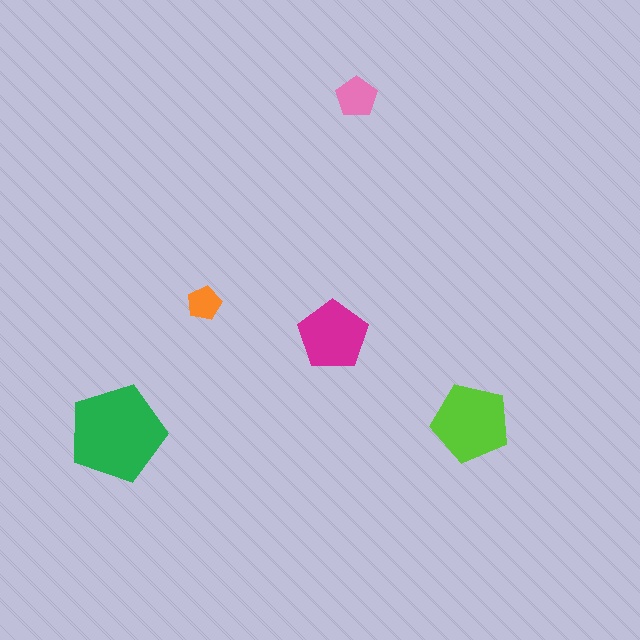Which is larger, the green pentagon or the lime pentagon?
The green one.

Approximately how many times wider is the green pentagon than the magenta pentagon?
About 1.5 times wider.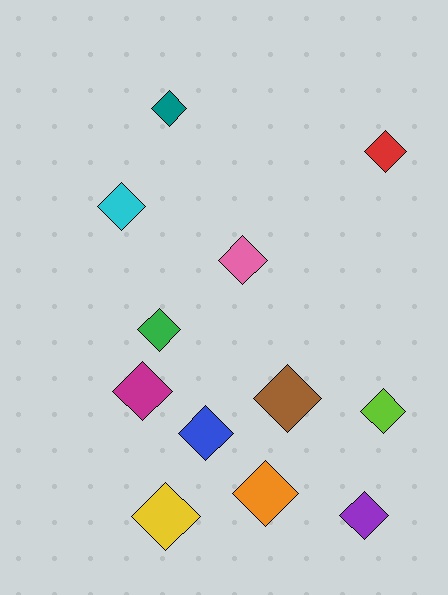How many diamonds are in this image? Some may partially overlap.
There are 12 diamonds.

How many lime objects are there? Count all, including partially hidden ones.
There is 1 lime object.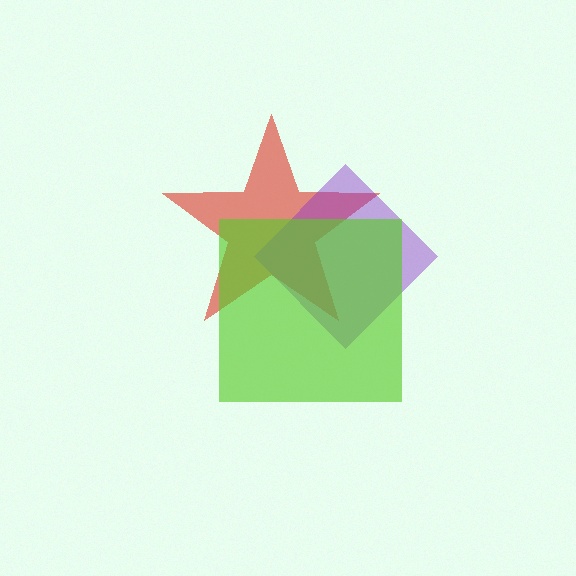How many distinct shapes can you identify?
There are 3 distinct shapes: a red star, a purple diamond, a lime square.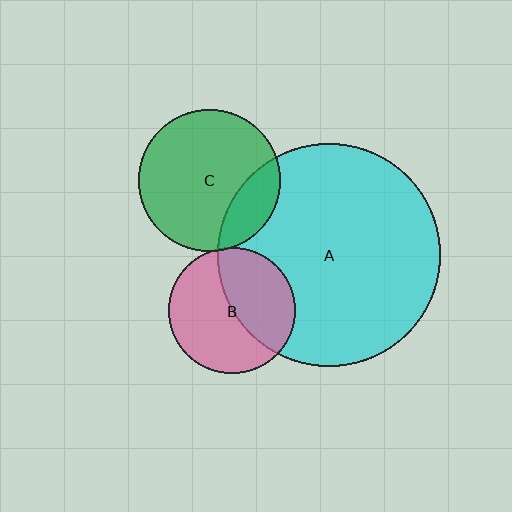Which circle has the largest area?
Circle A (cyan).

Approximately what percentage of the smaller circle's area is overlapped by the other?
Approximately 5%.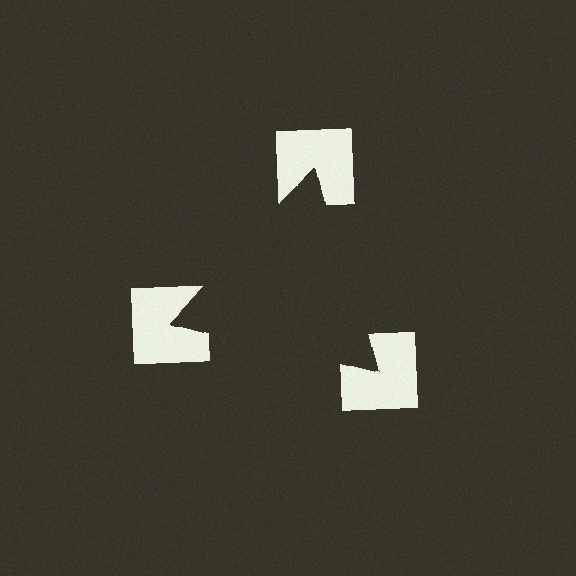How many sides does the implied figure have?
3 sides.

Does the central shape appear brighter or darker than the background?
It typically appears slightly darker than the background, even though no actual brightness change is drawn.